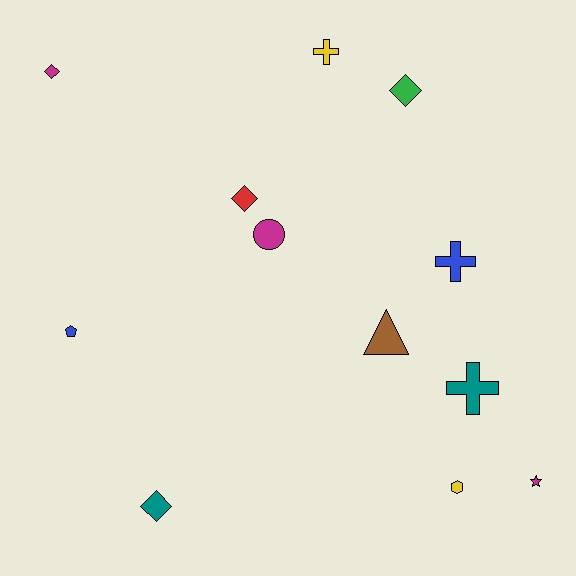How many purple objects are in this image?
There are no purple objects.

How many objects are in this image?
There are 12 objects.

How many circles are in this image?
There is 1 circle.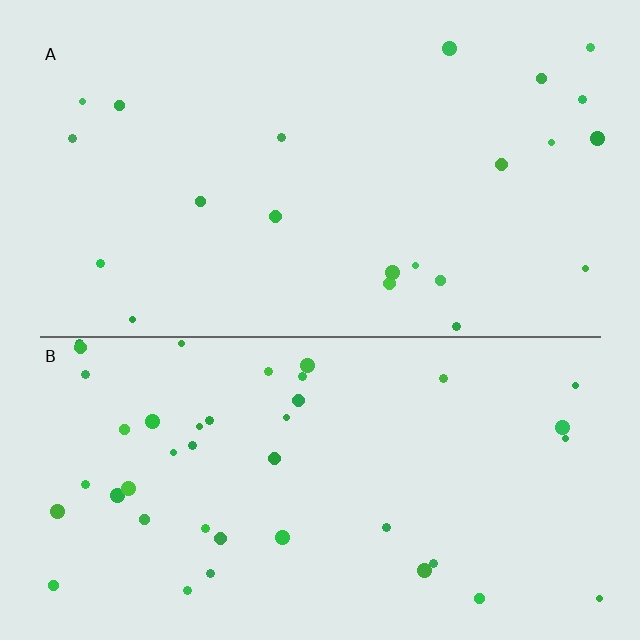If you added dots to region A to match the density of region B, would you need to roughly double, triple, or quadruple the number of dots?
Approximately double.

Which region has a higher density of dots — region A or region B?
B (the bottom).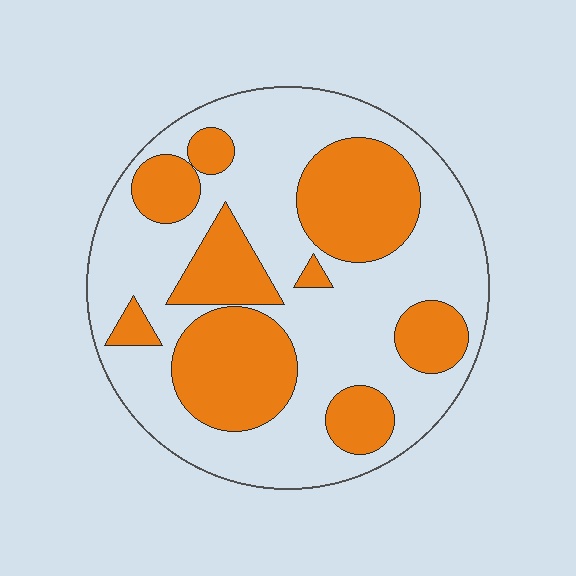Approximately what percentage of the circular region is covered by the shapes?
Approximately 35%.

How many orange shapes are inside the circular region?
9.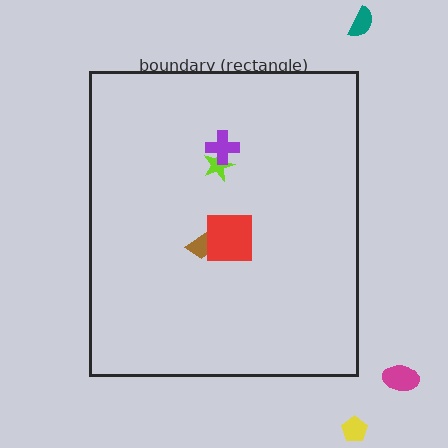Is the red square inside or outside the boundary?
Inside.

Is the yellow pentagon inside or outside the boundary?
Outside.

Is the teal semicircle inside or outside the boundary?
Outside.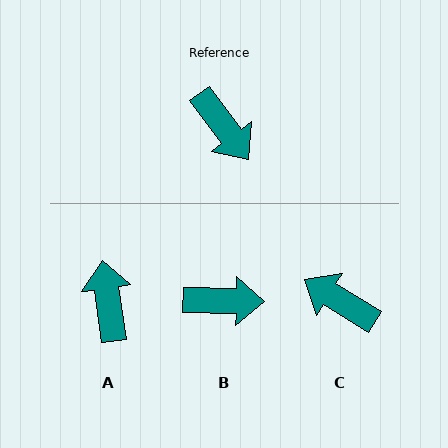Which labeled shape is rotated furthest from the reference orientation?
C, about 157 degrees away.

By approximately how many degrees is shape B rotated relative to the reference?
Approximately 53 degrees counter-clockwise.